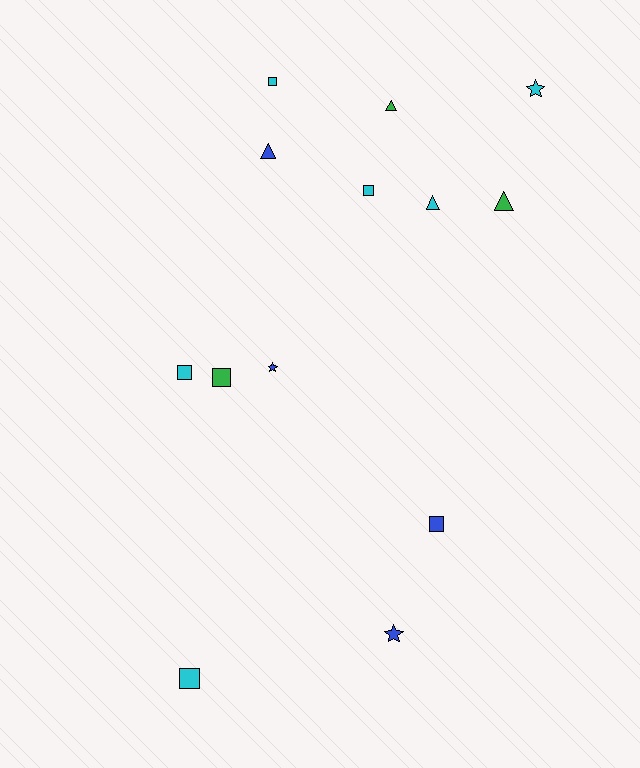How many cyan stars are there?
There is 1 cyan star.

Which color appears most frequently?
Cyan, with 6 objects.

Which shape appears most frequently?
Square, with 6 objects.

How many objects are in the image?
There are 13 objects.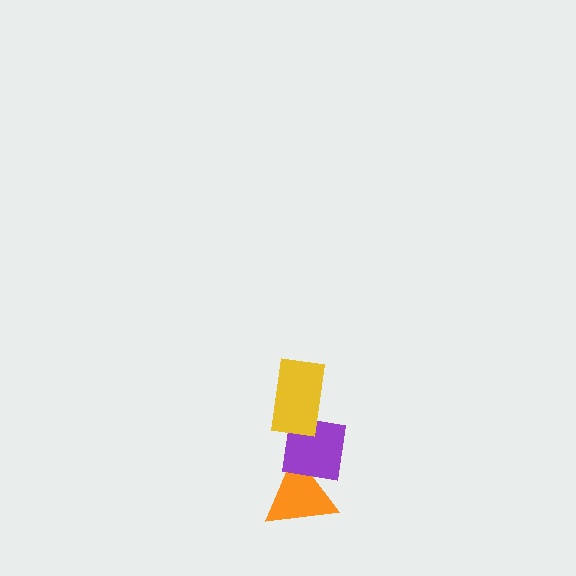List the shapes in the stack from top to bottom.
From top to bottom: the yellow rectangle, the purple square, the orange triangle.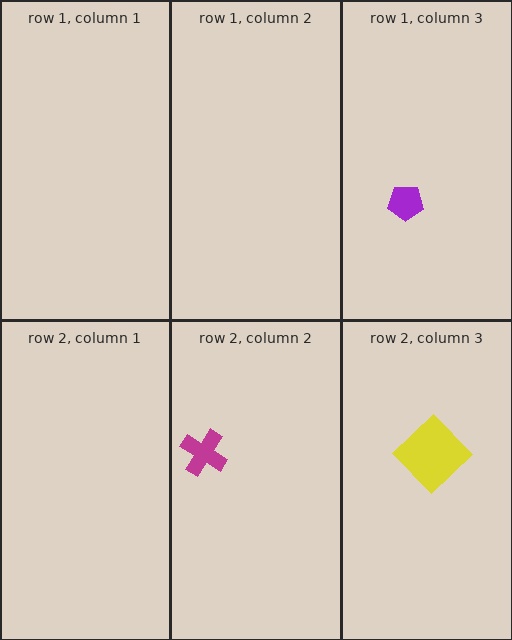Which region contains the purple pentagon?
The row 1, column 3 region.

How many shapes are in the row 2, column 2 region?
1.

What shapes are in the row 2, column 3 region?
The yellow diamond.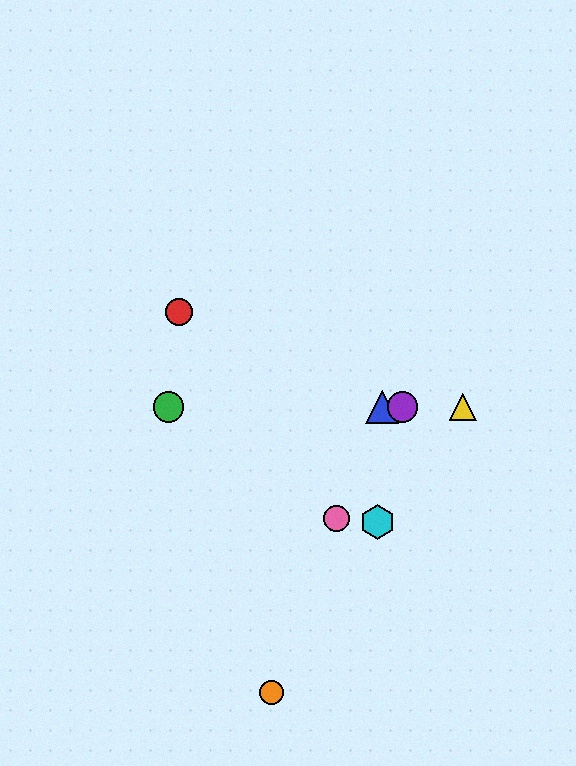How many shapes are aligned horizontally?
4 shapes (the blue triangle, the green circle, the yellow triangle, the purple circle) are aligned horizontally.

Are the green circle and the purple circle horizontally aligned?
Yes, both are at y≈407.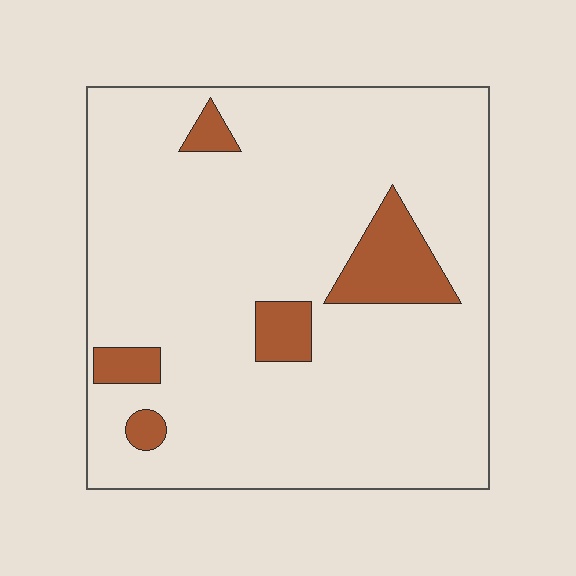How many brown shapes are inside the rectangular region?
5.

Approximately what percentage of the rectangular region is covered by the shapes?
Approximately 10%.